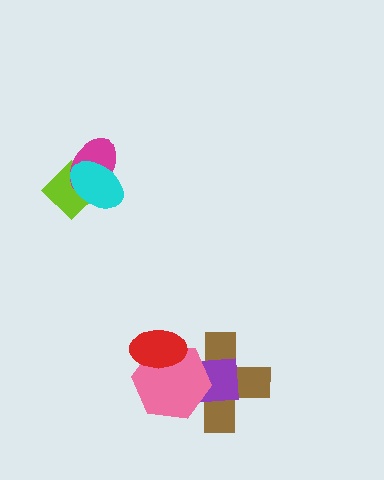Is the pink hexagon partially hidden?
Yes, it is partially covered by another shape.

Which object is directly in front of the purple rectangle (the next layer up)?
The pink hexagon is directly in front of the purple rectangle.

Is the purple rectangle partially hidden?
Yes, it is partially covered by another shape.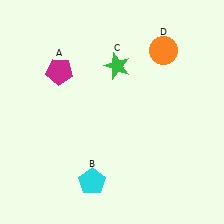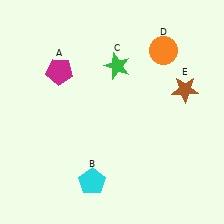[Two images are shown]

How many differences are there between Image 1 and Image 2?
There is 1 difference between the two images.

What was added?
A brown star (E) was added in Image 2.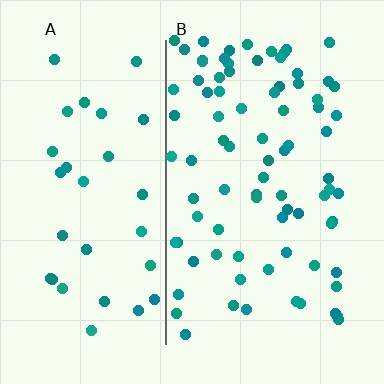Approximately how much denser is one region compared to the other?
Approximately 2.5× — region B over region A.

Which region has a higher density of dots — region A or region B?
B (the right).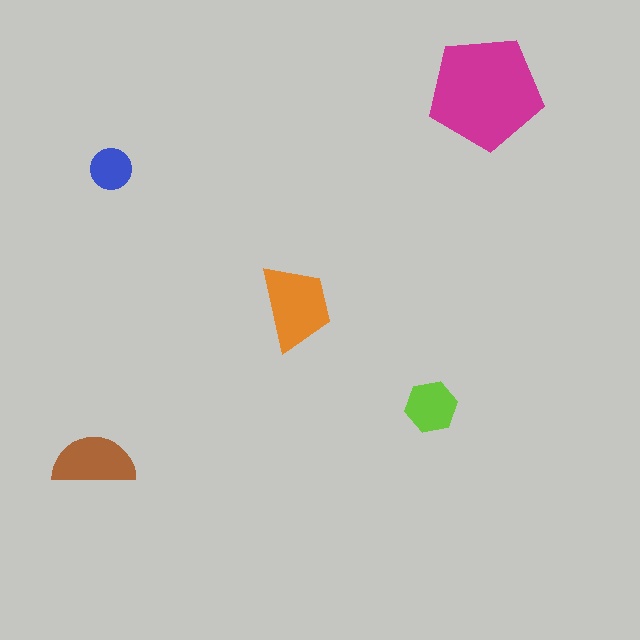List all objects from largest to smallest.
The magenta pentagon, the orange trapezoid, the brown semicircle, the lime hexagon, the blue circle.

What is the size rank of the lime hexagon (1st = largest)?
4th.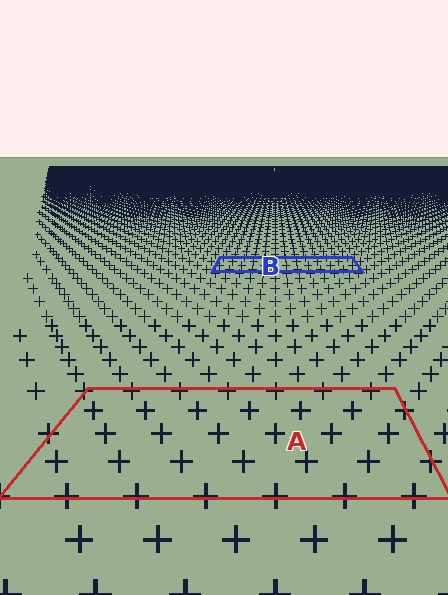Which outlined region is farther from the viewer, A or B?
Region B is farther from the viewer — the texture elements inside it appear smaller and more densely packed.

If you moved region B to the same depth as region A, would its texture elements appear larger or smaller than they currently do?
They would appear larger. At a closer depth, the same texture elements are projected at a bigger on-screen size.